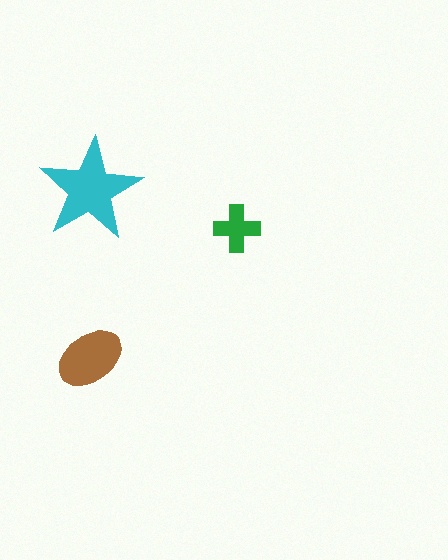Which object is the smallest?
The green cross.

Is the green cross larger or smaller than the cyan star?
Smaller.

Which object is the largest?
The cyan star.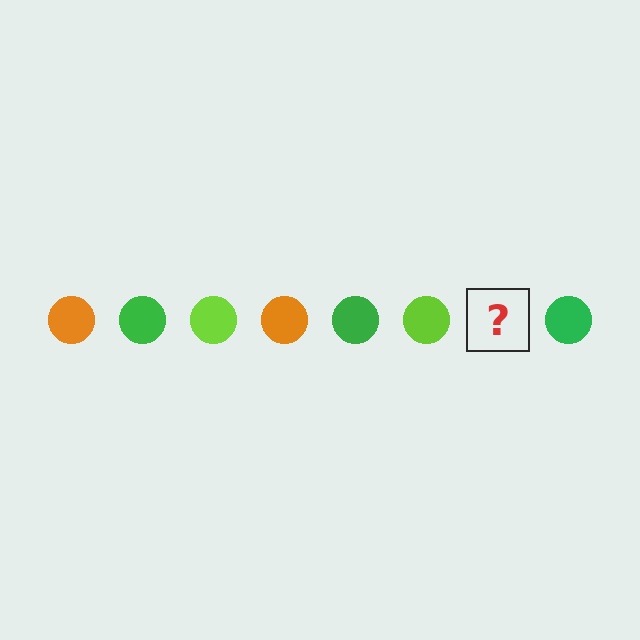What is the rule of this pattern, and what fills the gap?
The rule is that the pattern cycles through orange, green, lime circles. The gap should be filled with an orange circle.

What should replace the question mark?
The question mark should be replaced with an orange circle.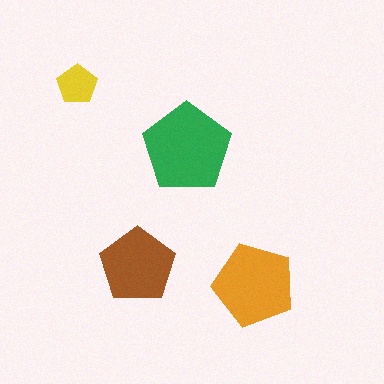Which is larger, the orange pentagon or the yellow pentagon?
The orange one.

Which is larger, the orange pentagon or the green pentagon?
The green one.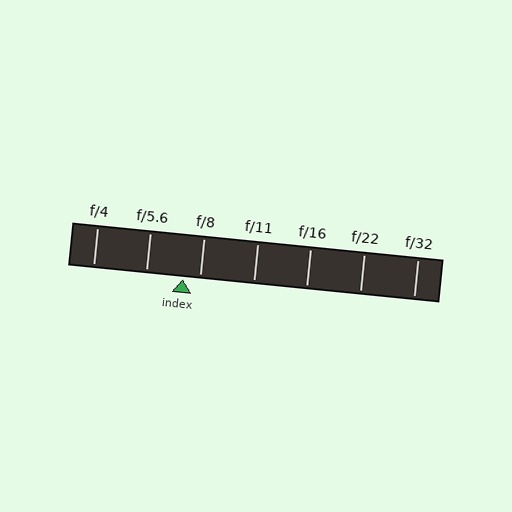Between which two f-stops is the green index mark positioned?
The index mark is between f/5.6 and f/8.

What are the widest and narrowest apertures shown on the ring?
The widest aperture shown is f/4 and the narrowest is f/32.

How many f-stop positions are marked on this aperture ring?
There are 7 f-stop positions marked.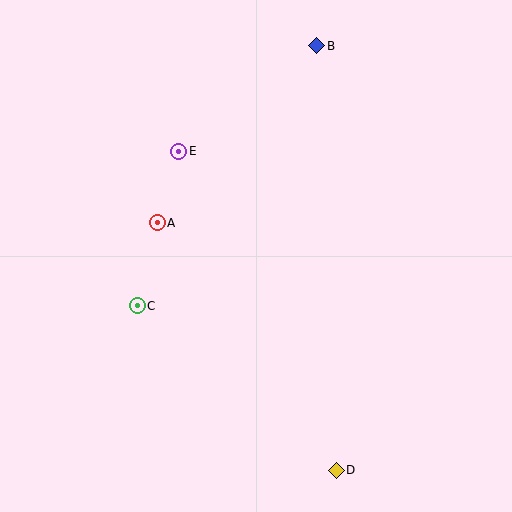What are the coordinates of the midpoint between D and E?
The midpoint between D and E is at (257, 311).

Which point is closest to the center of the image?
Point A at (157, 223) is closest to the center.